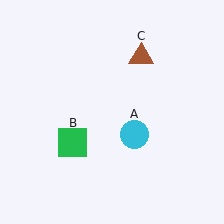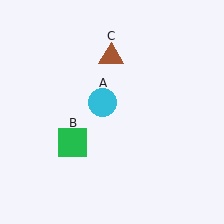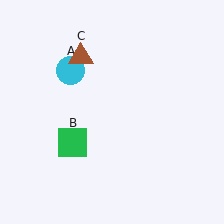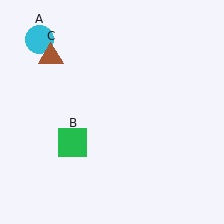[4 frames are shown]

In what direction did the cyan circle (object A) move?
The cyan circle (object A) moved up and to the left.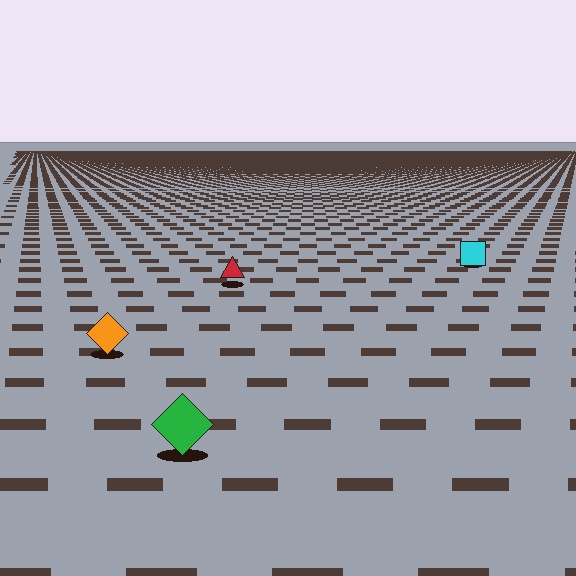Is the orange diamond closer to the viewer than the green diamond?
No. The green diamond is closer — you can tell from the texture gradient: the ground texture is coarser near it.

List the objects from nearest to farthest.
From nearest to farthest: the green diamond, the orange diamond, the red triangle, the cyan square.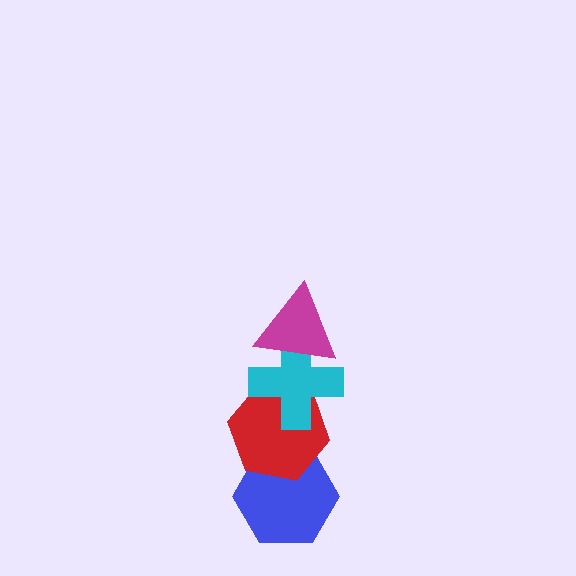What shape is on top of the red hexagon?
The cyan cross is on top of the red hexagon.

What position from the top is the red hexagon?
The red hexagon is 3rd from the top.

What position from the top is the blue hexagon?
The blue hexagon is 4th from the top.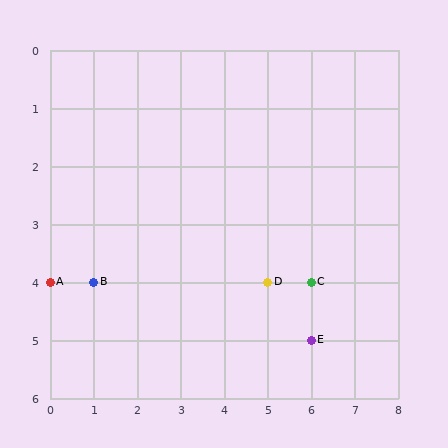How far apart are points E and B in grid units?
Points E and B are 5 columns and 1 row apart (about 5.1 grid units diagonally).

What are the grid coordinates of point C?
Point C is at grid coordinates (6, 4).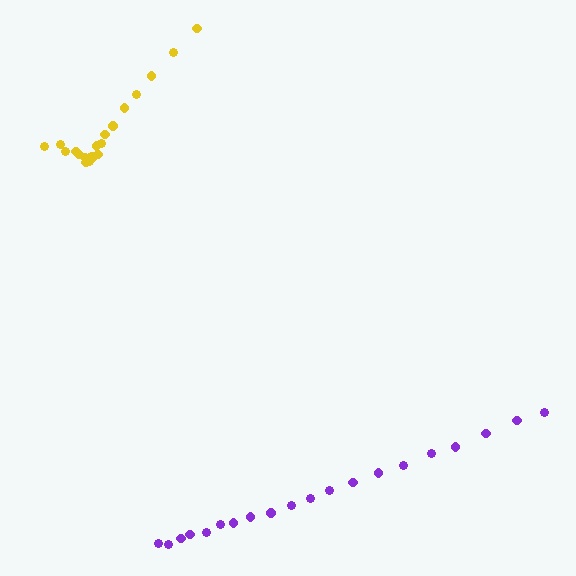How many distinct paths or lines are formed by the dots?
There are 2 distinct paths.